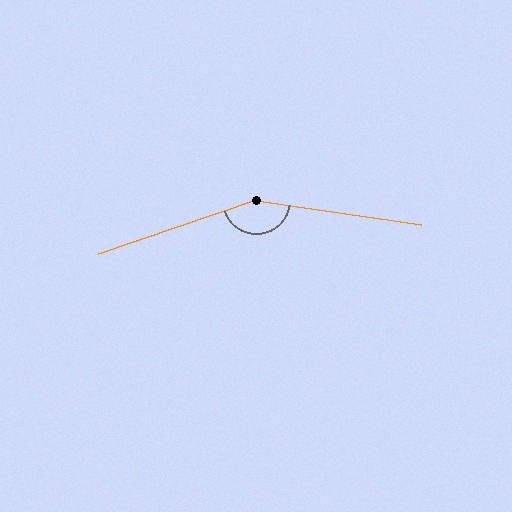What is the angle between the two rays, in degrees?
Approximately 153 degrees.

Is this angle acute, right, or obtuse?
It is obtuse.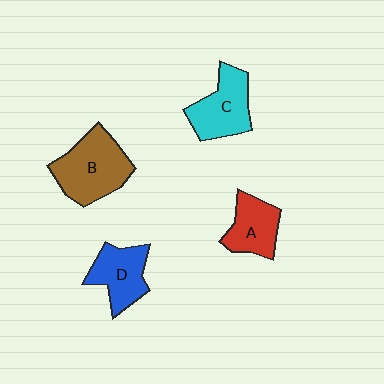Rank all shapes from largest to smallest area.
From largest to smallest: B (brown), C (cyan), D (blue), A (red).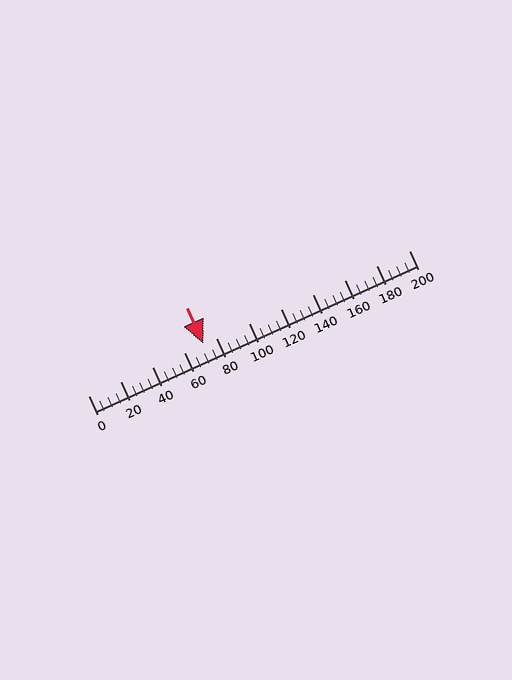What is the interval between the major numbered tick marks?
The major tick marks are spaced 20 units apart.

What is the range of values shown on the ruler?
The ruler shows values from 0 to 200.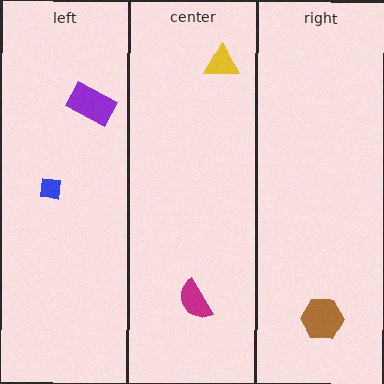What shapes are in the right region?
The brown hexagon.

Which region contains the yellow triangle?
The center region.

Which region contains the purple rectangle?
The left region.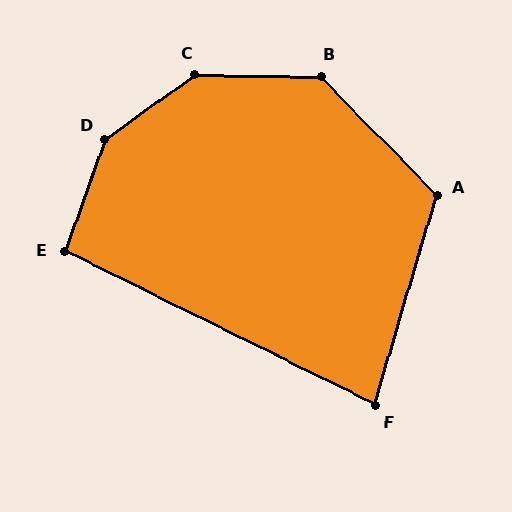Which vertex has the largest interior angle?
D, at approximately 145 degrees.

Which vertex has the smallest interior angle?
F, at approximately 80 degrees.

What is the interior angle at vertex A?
Approximately 119 degrees (obtuse).